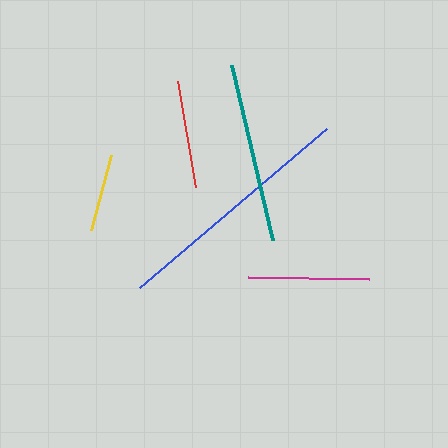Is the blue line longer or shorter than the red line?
The blue line is longer than the red line.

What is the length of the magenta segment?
The magenta segment is approximately 121 pixels long.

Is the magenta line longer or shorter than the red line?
The magenta line is longer than the red line.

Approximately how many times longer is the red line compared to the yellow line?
The red line is approximately 1.4 times the length of the yellow line.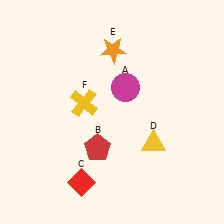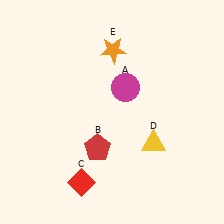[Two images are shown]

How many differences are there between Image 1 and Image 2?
There is 1 difference between the two images.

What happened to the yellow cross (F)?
The yellow cross (F) was removed in Image 2. It was in the top-left area of Image 1.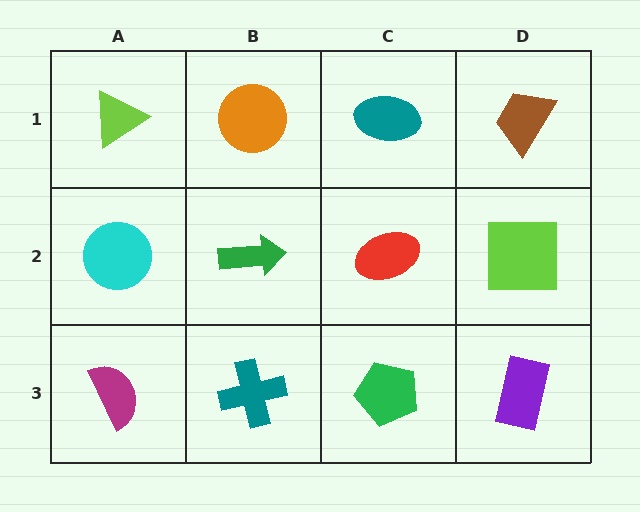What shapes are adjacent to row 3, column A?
A cyan circle (row 2, column A), a teal cross (row 3, column B).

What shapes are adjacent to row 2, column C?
A teal ellipse (row 1, column C), a green pentagon (row 3, column C), a green arrow (row 2, column B), a lime square (row 2, column D).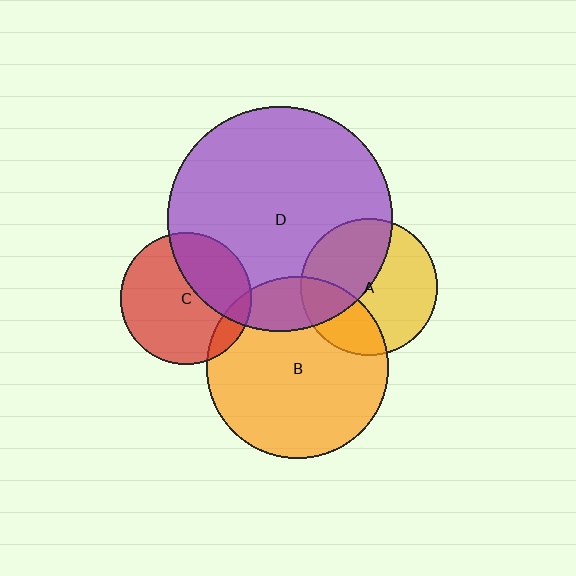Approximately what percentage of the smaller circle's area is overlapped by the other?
Approximately 20%.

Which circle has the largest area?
Circle D (purple).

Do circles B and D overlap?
Yes.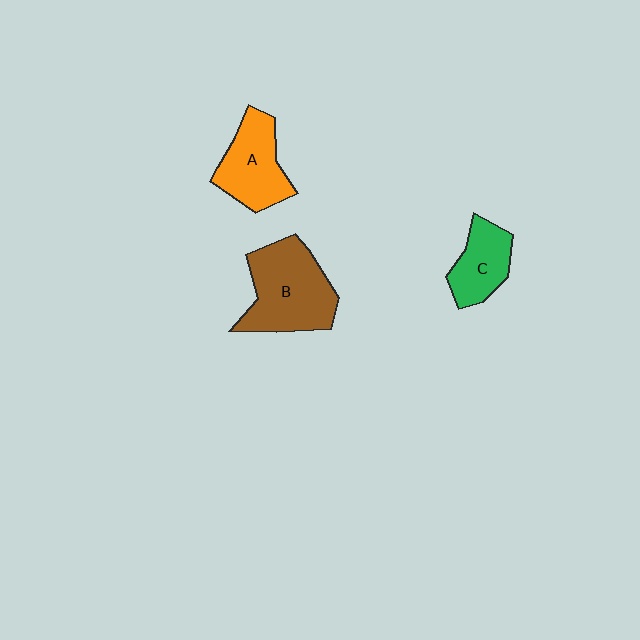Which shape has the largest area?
Shape B (brown).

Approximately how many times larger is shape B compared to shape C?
Approximately 1.8 times.